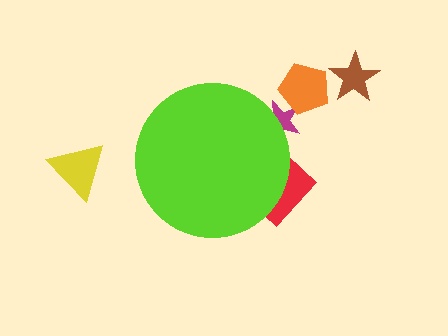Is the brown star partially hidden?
No, the brown star is fully visible.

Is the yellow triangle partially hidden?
No, the yellow triangle is fully visible.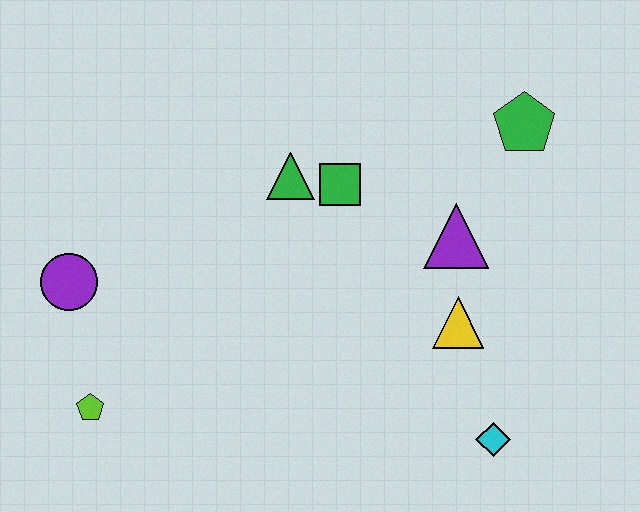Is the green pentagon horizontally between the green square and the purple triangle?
No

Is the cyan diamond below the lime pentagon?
Yes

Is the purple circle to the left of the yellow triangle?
Yes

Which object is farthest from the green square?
The lime pentagon is farthest from the green square.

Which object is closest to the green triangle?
The green square is closest to the green triangle.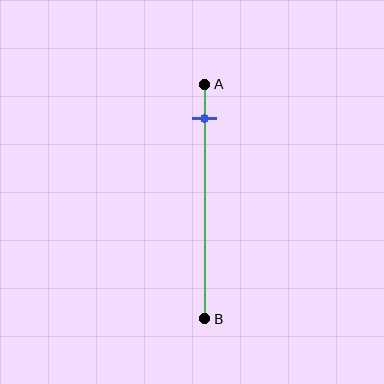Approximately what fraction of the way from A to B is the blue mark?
The blue mark is approximately 15% of the way from A to B.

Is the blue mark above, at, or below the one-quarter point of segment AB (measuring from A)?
The blue mark is above the one-quarter point of segment AB.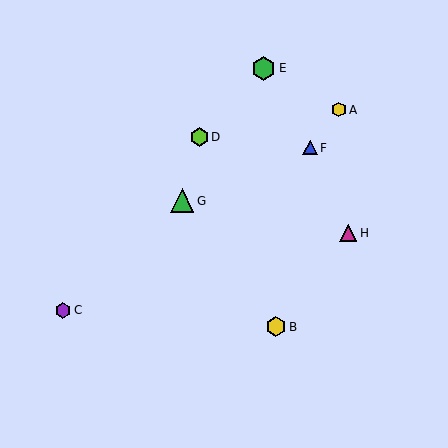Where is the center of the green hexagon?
The center of the green hexagon is at (264, 68).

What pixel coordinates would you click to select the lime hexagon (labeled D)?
Click at (199, 137) to select the lime hexagon D.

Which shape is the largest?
The green hexagon (labeled E) is the largest.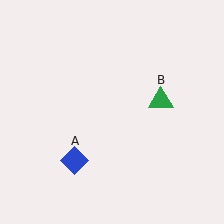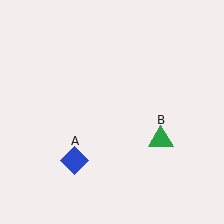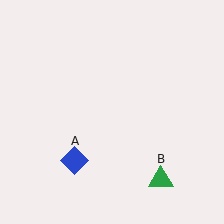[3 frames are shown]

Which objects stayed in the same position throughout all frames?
Blue diamond (object A) remained stationary.